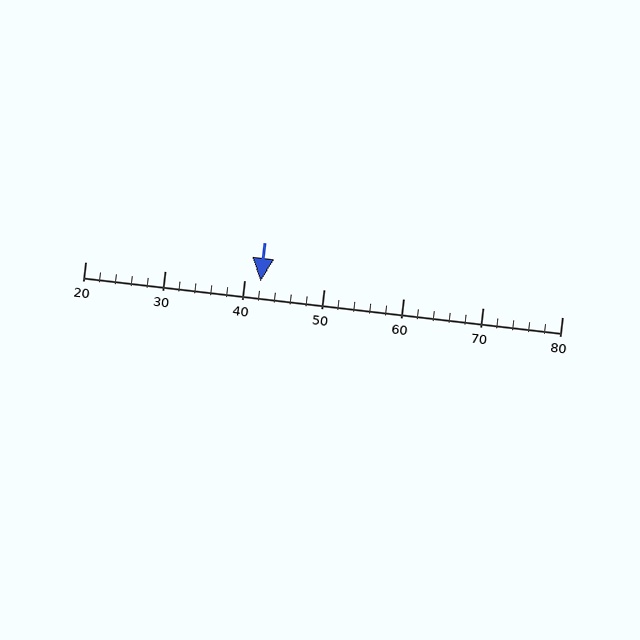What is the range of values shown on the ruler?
The ruler shows values from 20 to 80.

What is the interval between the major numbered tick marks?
The major tick marks are spaced 10 units apart.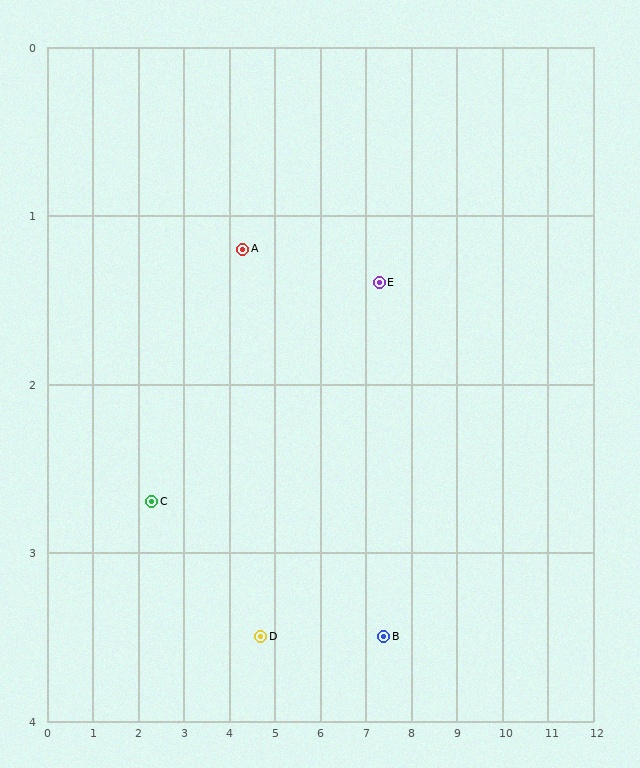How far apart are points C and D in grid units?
Points C and D are about 2.5 grid units apart.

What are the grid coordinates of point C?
Point C is at approximately (2.3, 2.7).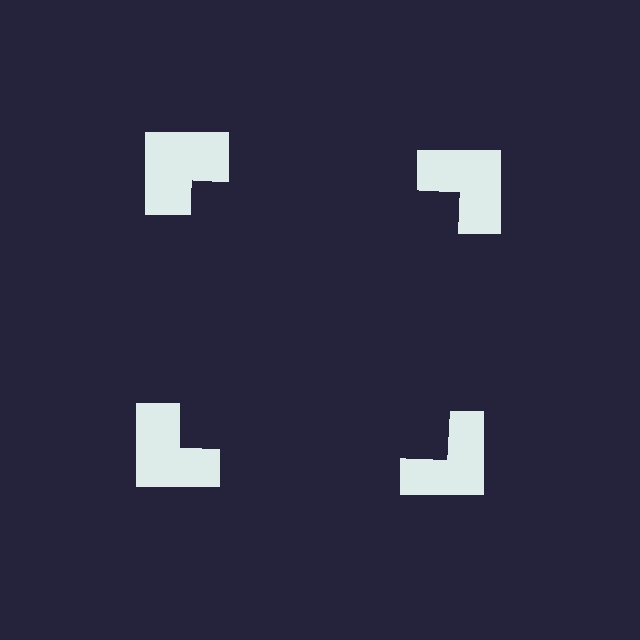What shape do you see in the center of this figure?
An illusory square — its edges are inferred from the aligned wedge cuts in the notched squares, not physically drawn.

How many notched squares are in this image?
There are 4 — one at each vertex of the illusory square.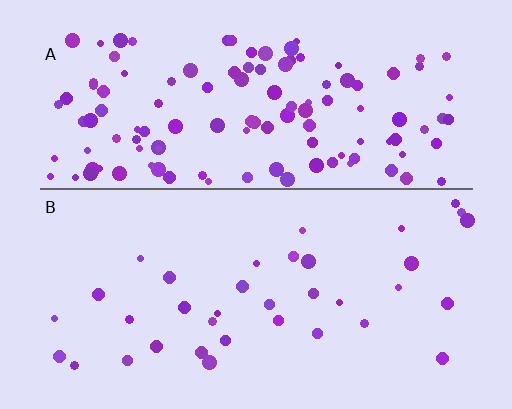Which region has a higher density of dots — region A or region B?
A (the top).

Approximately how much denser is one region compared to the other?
Approximately 3.4× — region A over region B.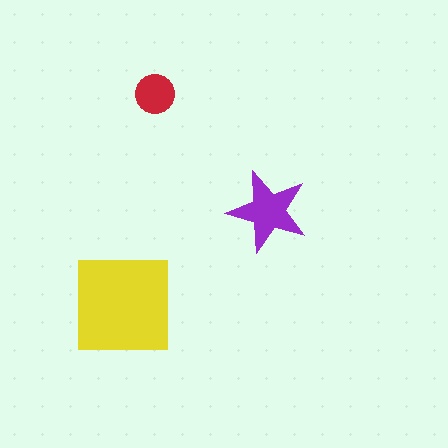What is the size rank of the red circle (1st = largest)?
3rd.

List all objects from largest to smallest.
The yellow square, the purple star, the red circle.